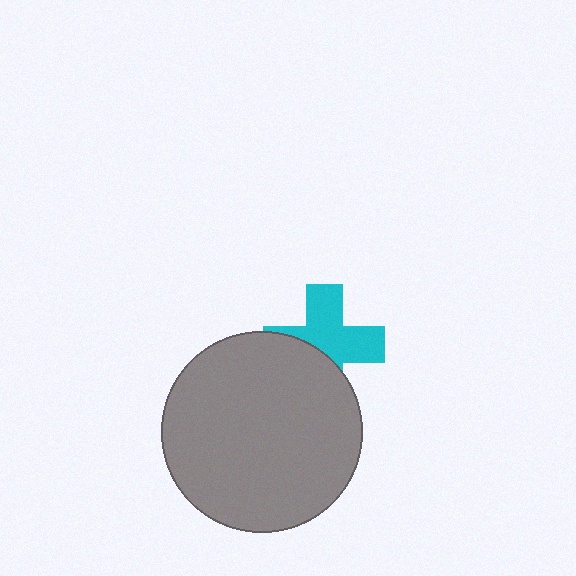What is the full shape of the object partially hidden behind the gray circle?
The partially hidden object is a cyan cross.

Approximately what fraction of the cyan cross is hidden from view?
Roughly 41% of the cyan cross is hidden behind the gray circle.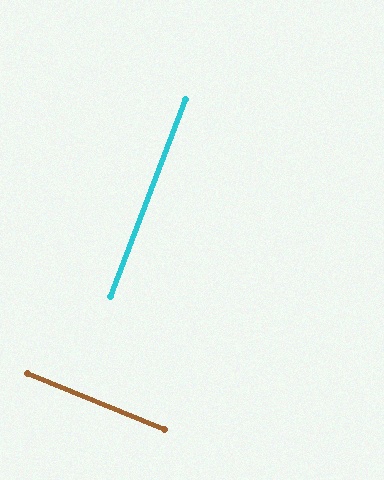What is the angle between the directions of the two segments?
Approximately 89 degrees.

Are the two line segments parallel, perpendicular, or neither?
Perpendicular — they meet at approximately 89°.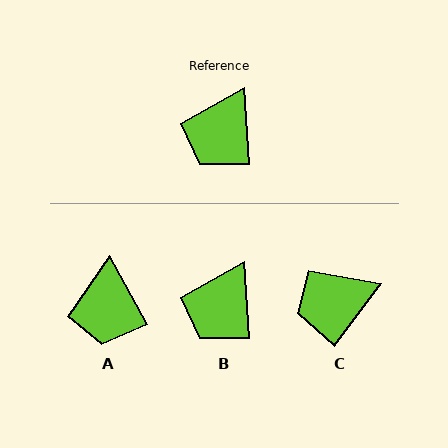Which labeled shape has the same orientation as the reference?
B.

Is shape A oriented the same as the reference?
No, it is off by about 25 degrees.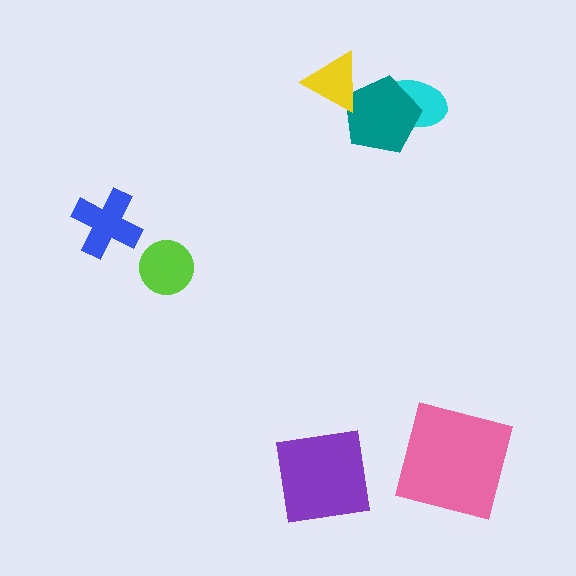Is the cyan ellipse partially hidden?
Yes, it is partially covered by another shape.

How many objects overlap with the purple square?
0 objects overlap with the purple square.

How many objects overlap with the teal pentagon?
2 objects overlap with the teal pentagon.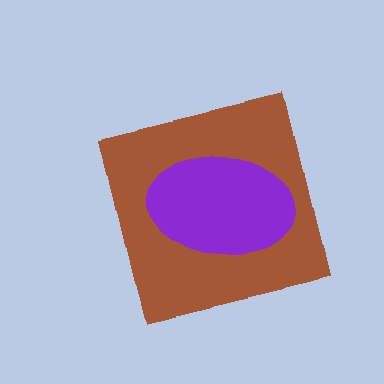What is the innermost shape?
The purple ellipse.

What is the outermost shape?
The brown square.